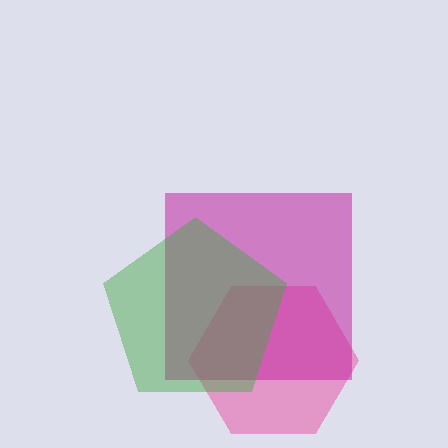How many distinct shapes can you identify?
There are 3 distinct shapes: a pink hexagon, a magenta square, a green pentagon.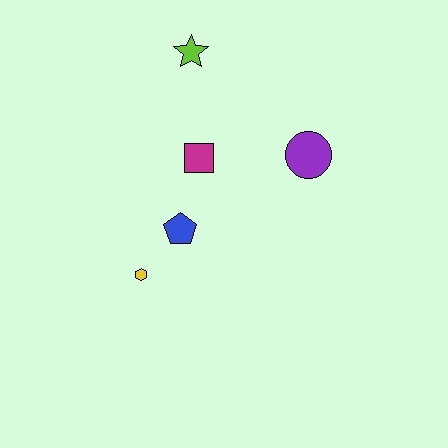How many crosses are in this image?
There are no crosses.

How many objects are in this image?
There are 5 objects.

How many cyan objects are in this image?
There are no cyan objects.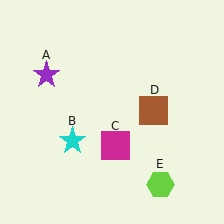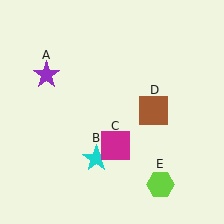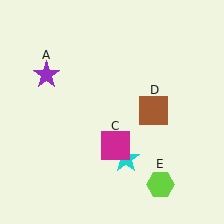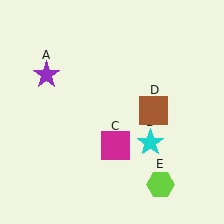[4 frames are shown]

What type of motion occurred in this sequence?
The cyan star (object B) rotated counterclockwise around the center of the scene.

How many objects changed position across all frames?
1 object changed position: cyan star (object B).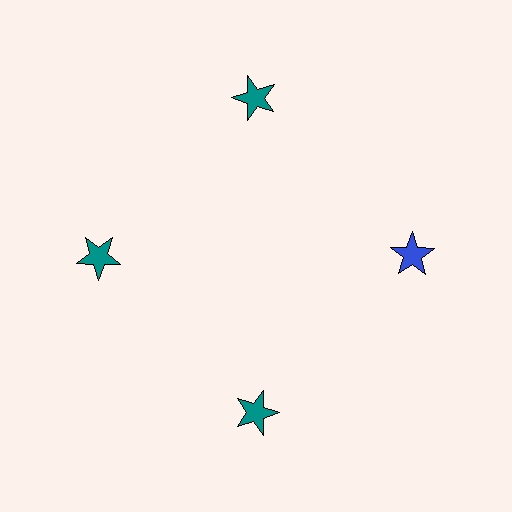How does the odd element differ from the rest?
It has a different color: blue instead of teal.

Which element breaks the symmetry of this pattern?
The blue star at roughly the 3 o'clock position breaks the symmetry. All other shapes are teal stars.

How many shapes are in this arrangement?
There are 4 shapes arranged in a ring pattern.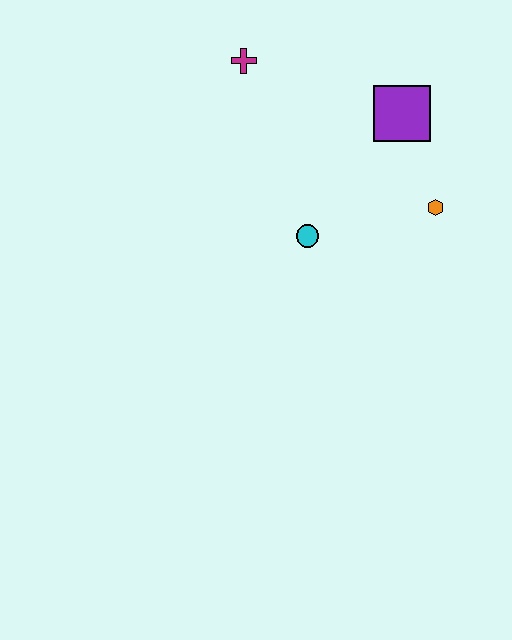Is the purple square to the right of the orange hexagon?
No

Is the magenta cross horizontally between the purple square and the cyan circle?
No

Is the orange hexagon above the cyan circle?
Yes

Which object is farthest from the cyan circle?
The magenta cross is farthest from the cyan circle.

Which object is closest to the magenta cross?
The purple square is closest to the magenta cross.